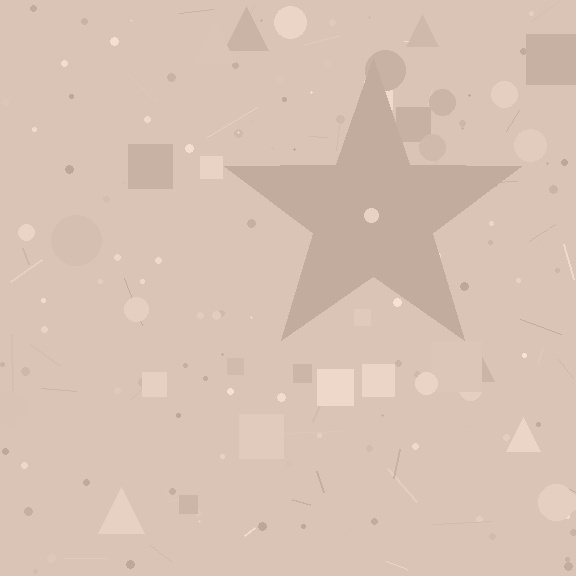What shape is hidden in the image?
A star is hidden in the image.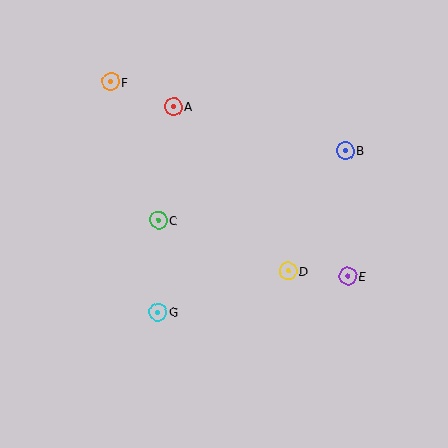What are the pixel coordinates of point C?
Point C is at (159, 220).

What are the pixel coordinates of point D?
Point D is at (288, 271).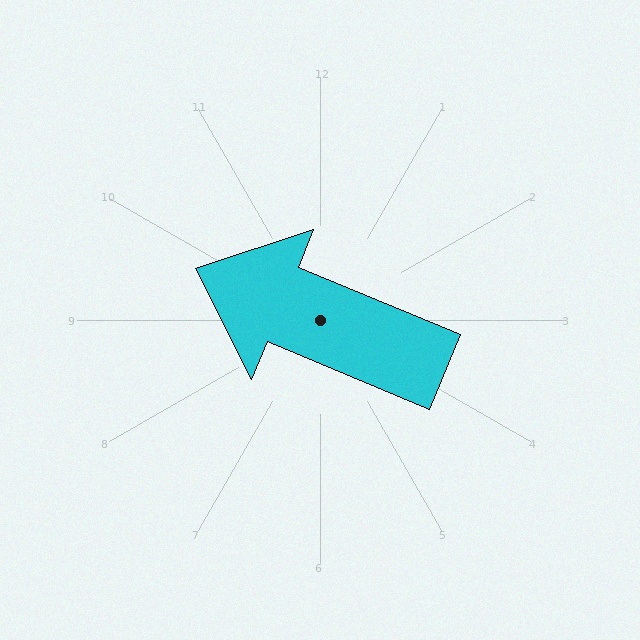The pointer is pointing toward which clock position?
Roughly 10 o'clock.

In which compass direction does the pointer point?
Northwest.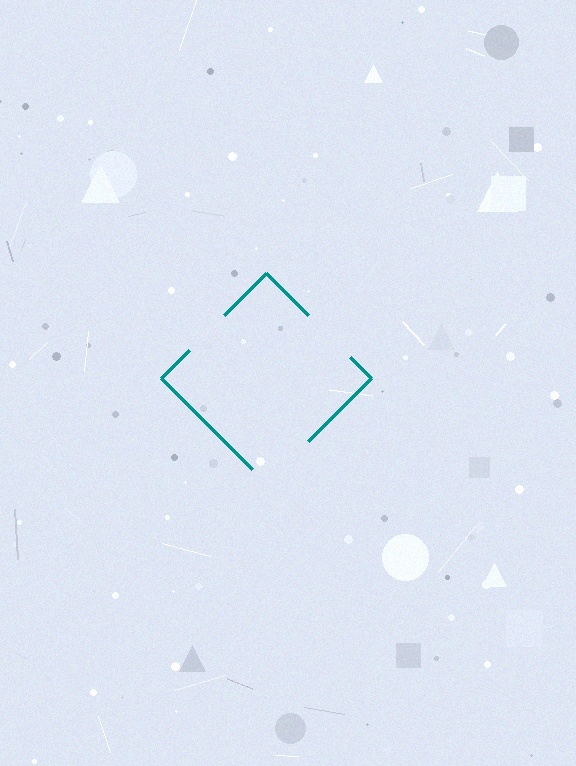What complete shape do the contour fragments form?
The contour fragments form a diamond.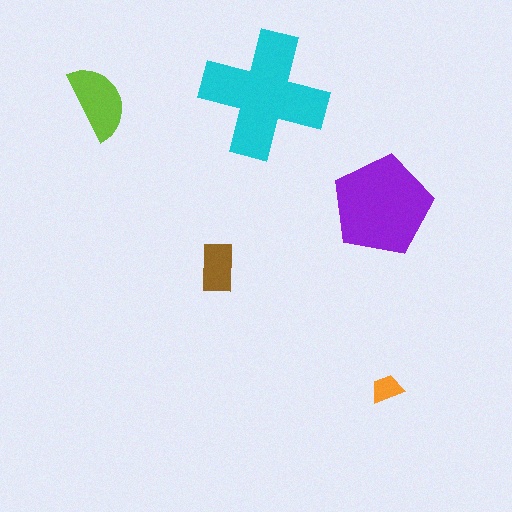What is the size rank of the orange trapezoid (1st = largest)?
5th.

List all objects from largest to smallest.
The cyan cross, the purple pentagon, the lime semicircle, the brown rectangle, the orange trapezoid.